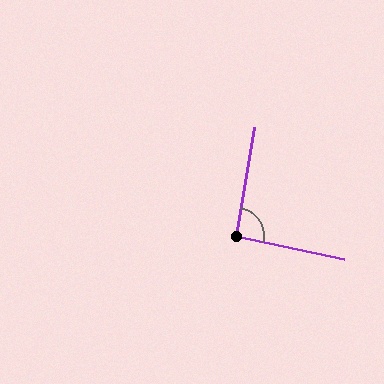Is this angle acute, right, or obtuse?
It is approximately a right angle.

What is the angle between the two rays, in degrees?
Approximately 93 degrees.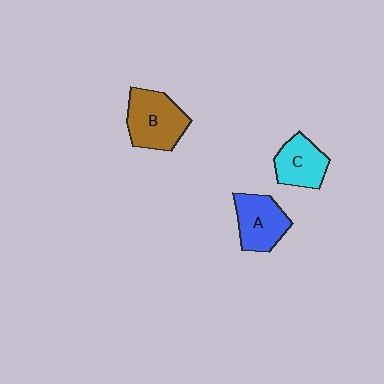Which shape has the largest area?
Shape B (brown).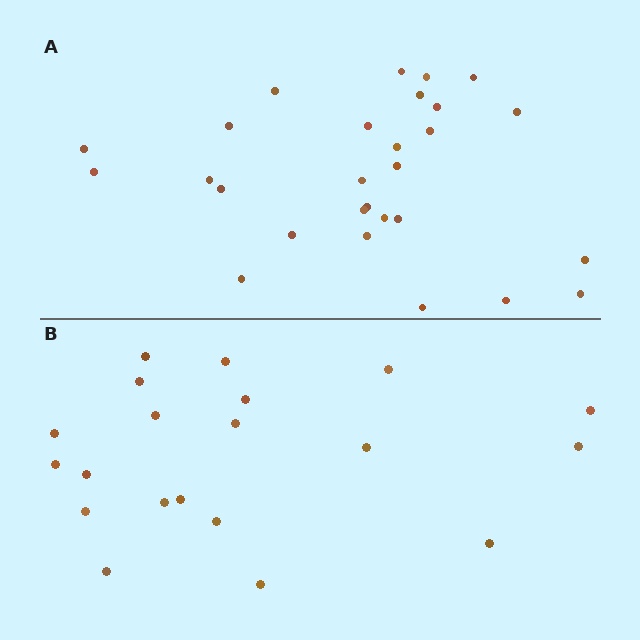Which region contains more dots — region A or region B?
Region A (the top region) has more dots.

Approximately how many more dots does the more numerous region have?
Region A has roughly 8 or so more dots than region B.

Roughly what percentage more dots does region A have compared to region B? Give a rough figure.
About 40% more.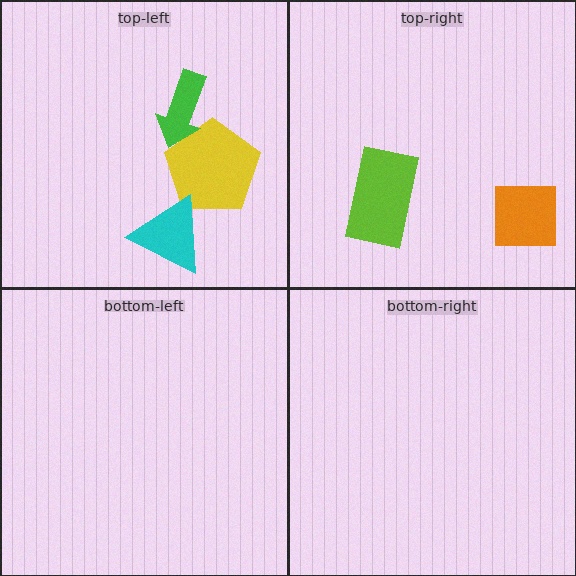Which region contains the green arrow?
The top-left region.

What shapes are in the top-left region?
The yellow pentagon, the cyan triangle, the green arrow.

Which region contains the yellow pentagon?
The top-left region.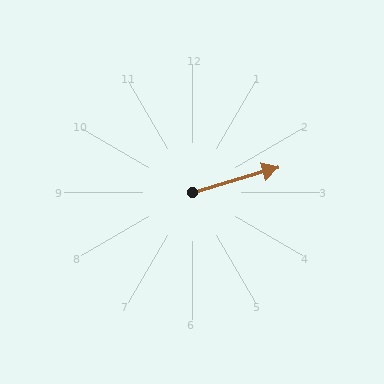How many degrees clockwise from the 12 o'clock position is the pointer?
Approximately 74 degrees.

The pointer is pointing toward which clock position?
Roughly 2 o'clock.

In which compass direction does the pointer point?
East.